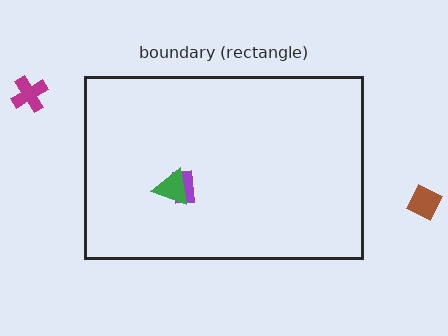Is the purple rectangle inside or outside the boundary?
Inside.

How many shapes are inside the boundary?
2 inside, 2 outside.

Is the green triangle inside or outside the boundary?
Inside.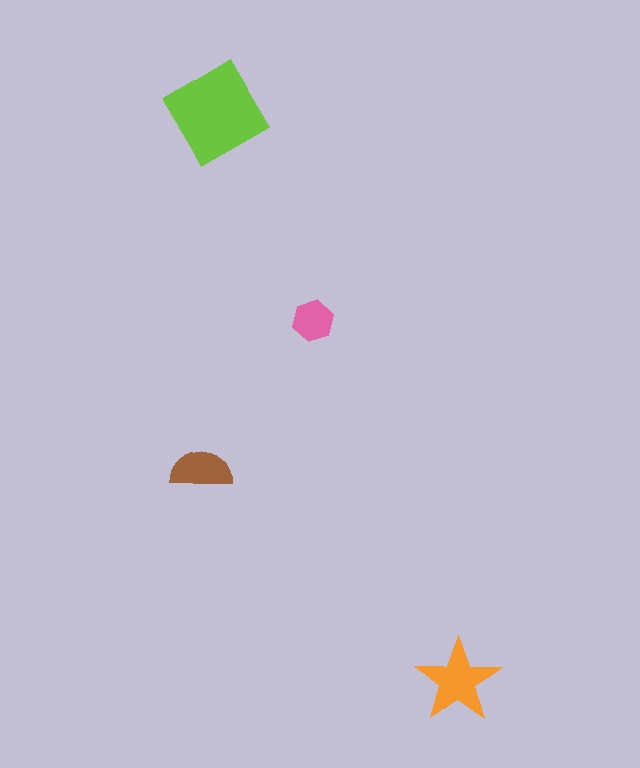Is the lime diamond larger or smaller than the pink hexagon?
Larger.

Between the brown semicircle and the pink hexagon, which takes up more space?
The brown semicircle.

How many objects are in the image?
There are 4 objects in the image.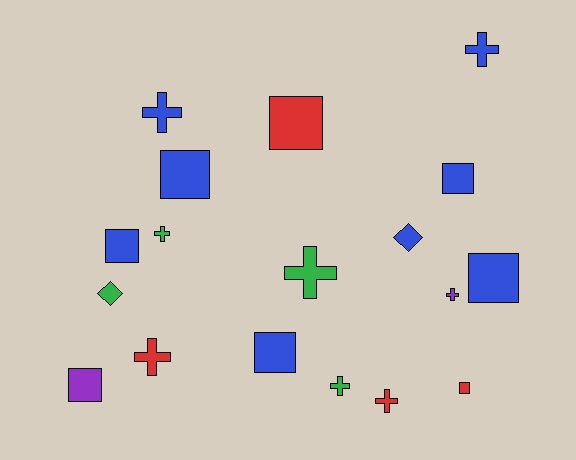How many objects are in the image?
There are 18 objects.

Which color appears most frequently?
Blue, with 8 objects.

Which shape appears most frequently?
Square, with 8 objects.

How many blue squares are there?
There are 5 blue squares.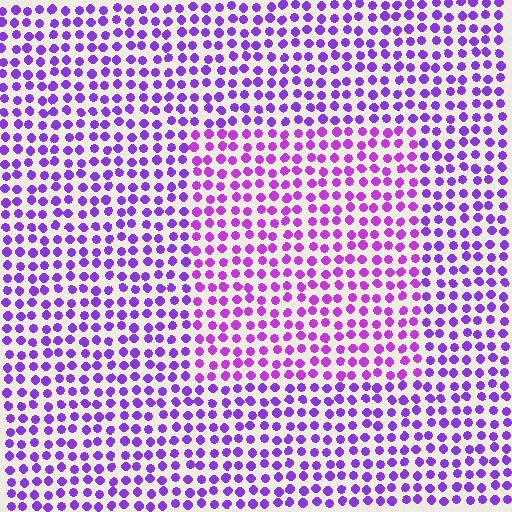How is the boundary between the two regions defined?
The boundary is defined purely by a slight shift in hue (about 23 degrees). Spacing, size, and orientation are identical on both sides.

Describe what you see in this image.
The image is filled with small purple elements in a uniform arrangement. A rectangle-shaped region is visible where the elements are tinted to a slightly different hue, forming a subtle color boundary.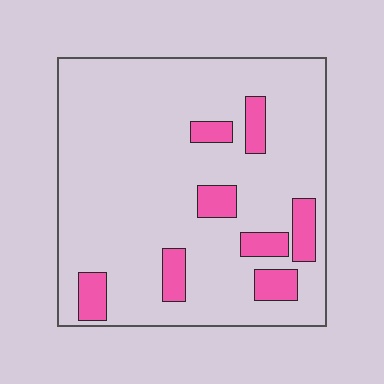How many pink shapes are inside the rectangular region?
8.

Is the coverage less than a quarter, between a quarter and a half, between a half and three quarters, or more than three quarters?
Less than a quarter.